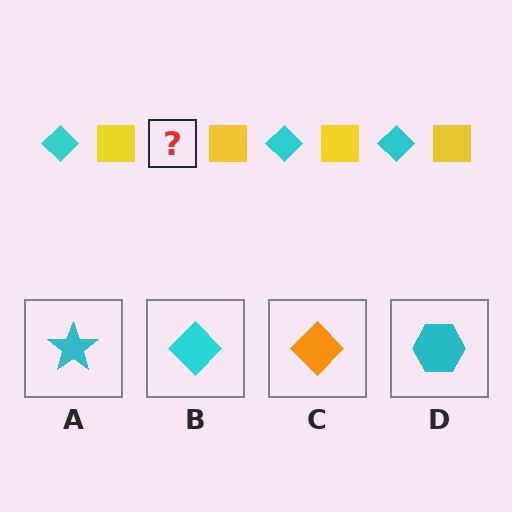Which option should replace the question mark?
Option B.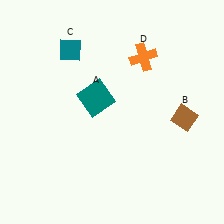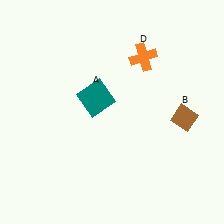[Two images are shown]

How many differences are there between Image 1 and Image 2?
There is 1 difference between the two images.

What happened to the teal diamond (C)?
The teal diamond (C) was removed in Image 2. It was in the top-left area of Image 1.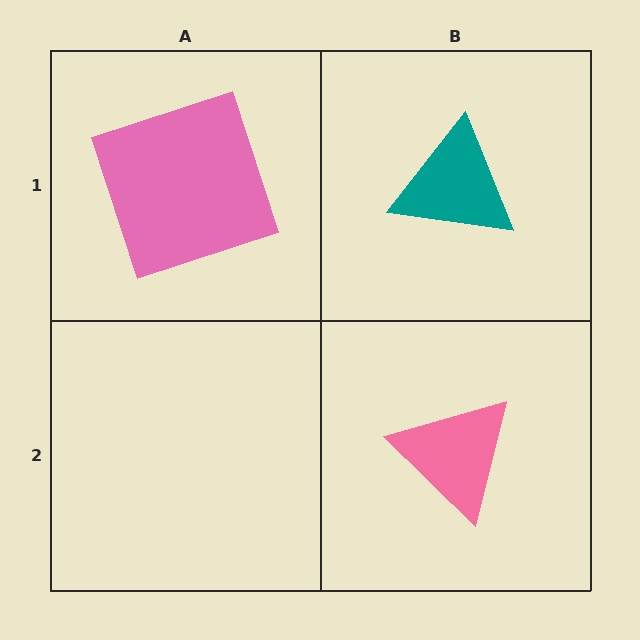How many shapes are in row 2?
1 shape.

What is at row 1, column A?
A pink square.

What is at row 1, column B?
A teal triangle.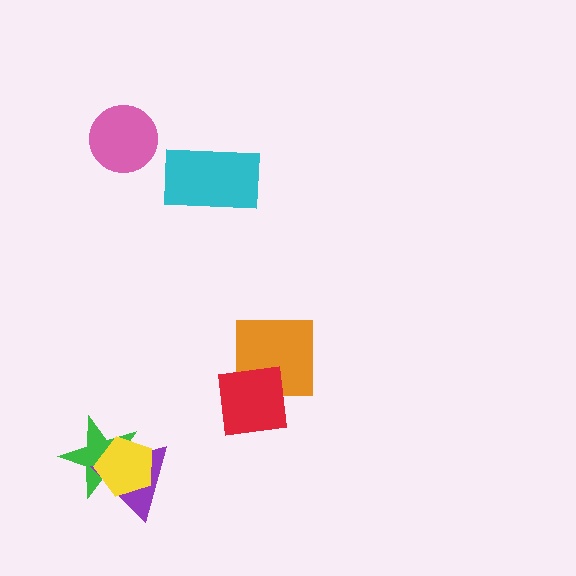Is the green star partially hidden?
Yes, it is partially covered by another shape.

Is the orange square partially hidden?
Yes, it is partially covered by another shape.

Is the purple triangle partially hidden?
Yes, it is partially covered by another shape.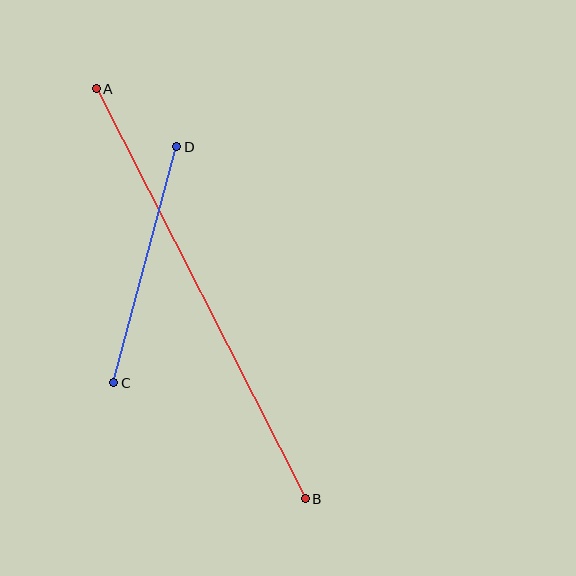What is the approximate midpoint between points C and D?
The midpoint is at approximately (145, 265) pixels.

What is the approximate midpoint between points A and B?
The midpoint is at approximately (201, 294) pixels.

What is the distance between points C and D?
The distance is approximately 244 pixels.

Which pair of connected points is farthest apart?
Points A and B are farthest apart.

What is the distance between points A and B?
The distance is approximately 460 pixels.